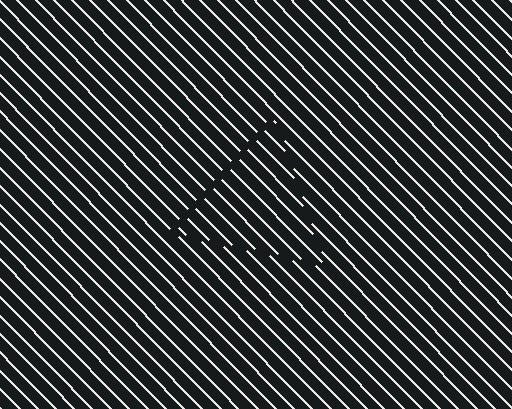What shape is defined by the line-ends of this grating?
An illusory triangle. The interior of the shape contains the same grating, shifted by half a period — the contour is defined by the phase discontinuity where line-ends from the inner and outer gratings abut.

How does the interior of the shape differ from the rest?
The interior of the shape contains the same grating, shifted by half a period — the contour is defined by the phase discontinuity where line-ends from the inner and outer gratings abut.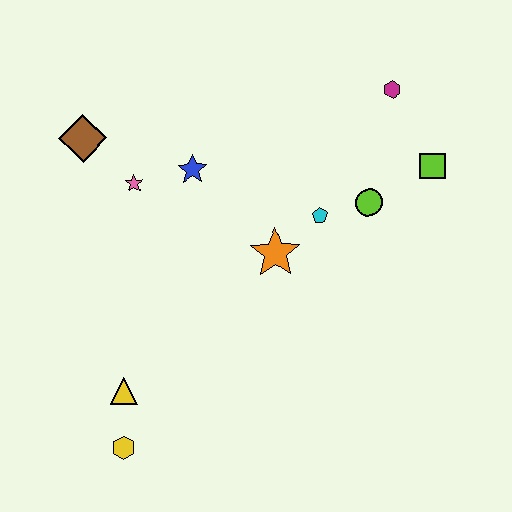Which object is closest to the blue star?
The pink star is closest to the blue star.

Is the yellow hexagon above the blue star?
No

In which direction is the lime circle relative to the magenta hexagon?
The lime circle is below the magenta hexagon.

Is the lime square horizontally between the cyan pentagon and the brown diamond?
No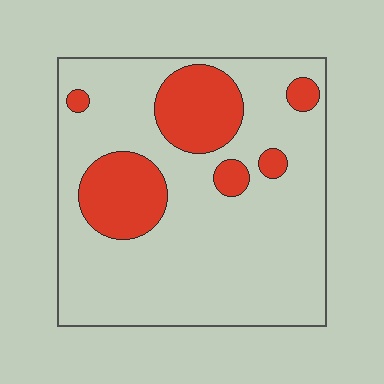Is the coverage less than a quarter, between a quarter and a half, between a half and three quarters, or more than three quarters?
Less than a quarter.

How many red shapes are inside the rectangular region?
6.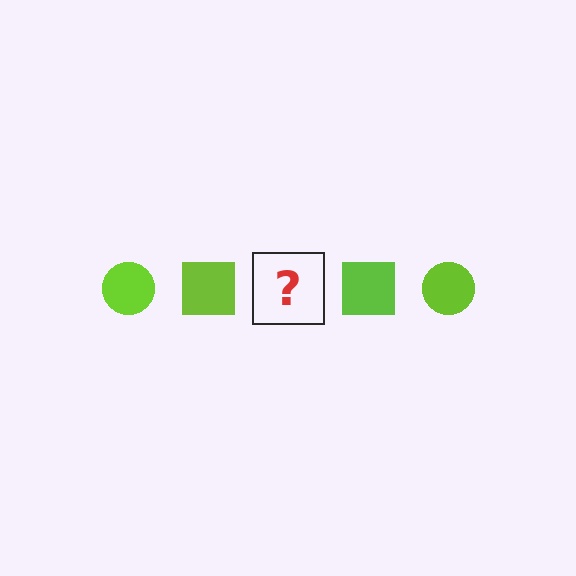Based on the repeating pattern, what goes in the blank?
The blank should be a lime circle.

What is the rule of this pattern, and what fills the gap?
The rule is that the pattern cycles through circle, square shapes in lime. The gap should be filled with a lime circle.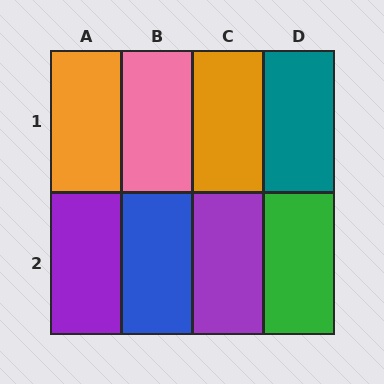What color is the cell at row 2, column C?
Purple.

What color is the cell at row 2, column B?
Blue.